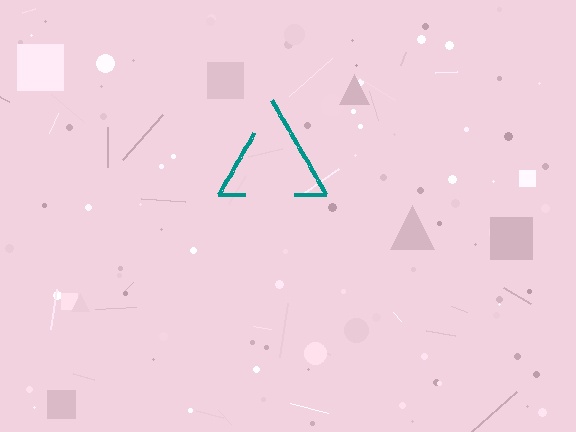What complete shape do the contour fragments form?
The contour fragments form a triangle.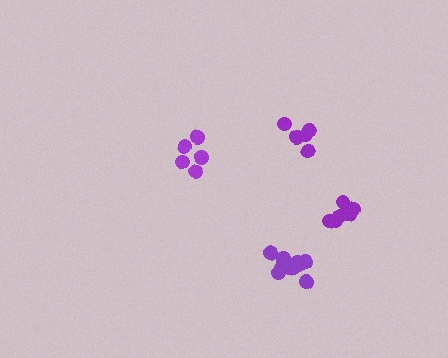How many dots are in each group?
Group 1: 5 dots, Group 2: 7 dots, Group 3: 5 dots, Group 4: 11 dots (28 total).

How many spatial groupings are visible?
There are 4 spatial groupings.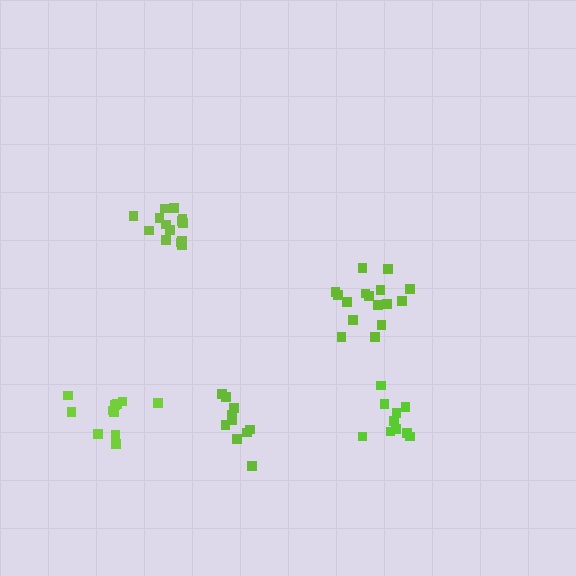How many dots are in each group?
Group 1: 16 dots, Group 2: 14 dots, Group 3: 10 dots, Group 4: 10 dots, Group 5: 11 dots (61 total).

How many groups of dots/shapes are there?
There are 5 groups.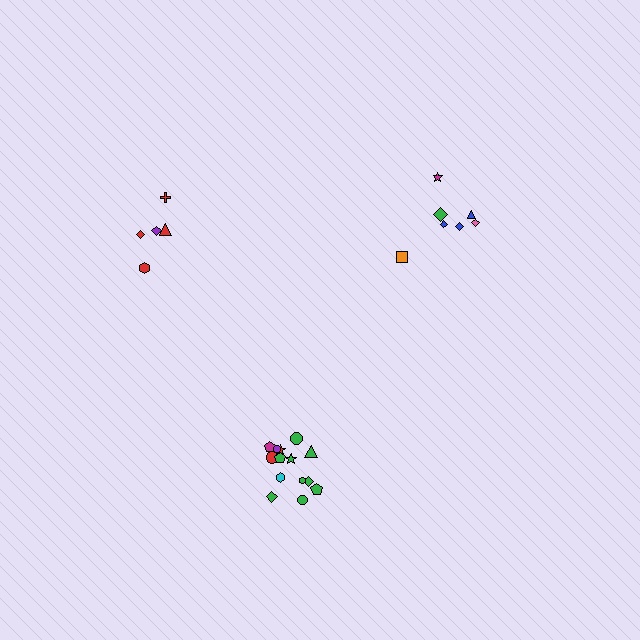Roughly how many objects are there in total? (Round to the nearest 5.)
Roughly 25 objects in total.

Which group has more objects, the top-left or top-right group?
The top-right group.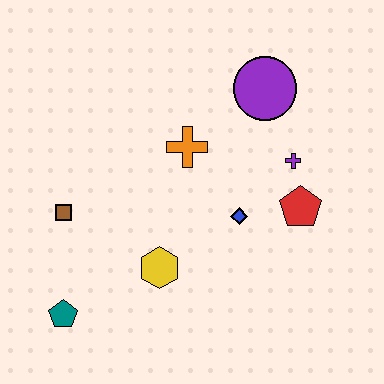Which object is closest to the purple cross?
The red pentagon is closest to the purple cross.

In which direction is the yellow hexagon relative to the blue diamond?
The yellow hexagon is to the left of the blue diamond.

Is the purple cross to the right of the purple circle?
Yes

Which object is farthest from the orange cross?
The teal pentagon is farthest from the orange cross.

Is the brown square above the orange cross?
No